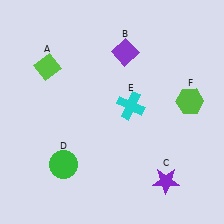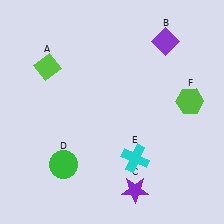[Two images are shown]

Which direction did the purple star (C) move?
The purple star (C) moved left.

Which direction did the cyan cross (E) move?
The cyan cross (E) moved down.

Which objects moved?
The objects that moved are: the purple diamond (B), the purple star (C), the cyan cross (E).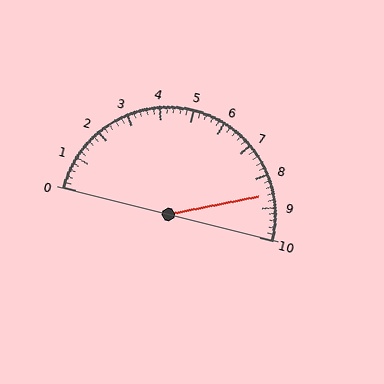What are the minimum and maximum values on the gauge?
The gauge ranges from 0 to 10.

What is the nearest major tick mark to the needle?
The nearest major tick mark is 9.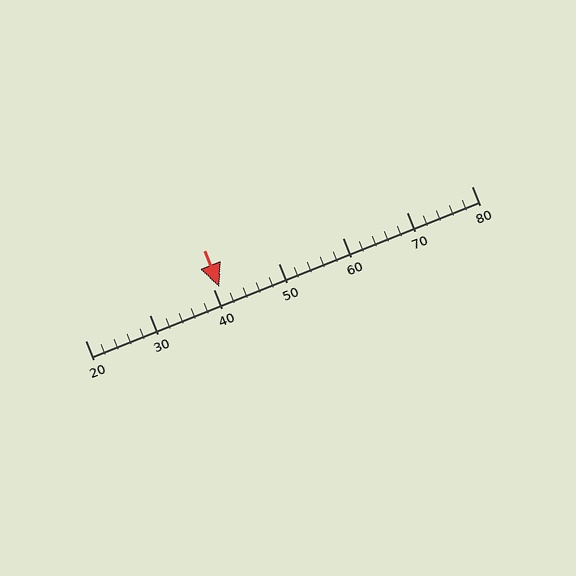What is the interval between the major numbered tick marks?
The major tick marks are spaced 10 units apart.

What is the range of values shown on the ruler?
The ruler shows values from 20 to 80.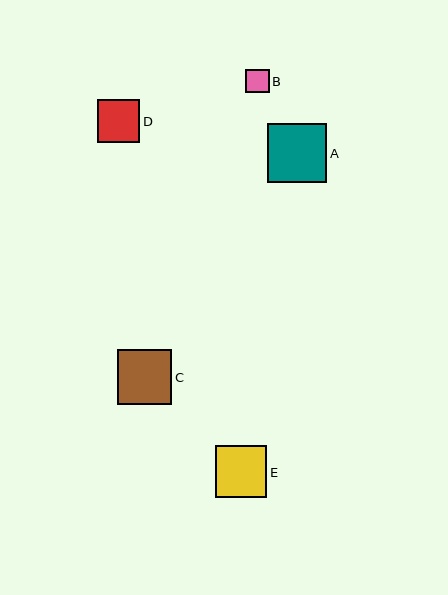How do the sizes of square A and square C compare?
Square A and square C are approximately the same size.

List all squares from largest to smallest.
From largest to smallest: A, C, E, D, B.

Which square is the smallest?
Square B is the smallest with a size of approximately 24 pixels.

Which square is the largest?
Square A is the largest with a size of approximately 59 pixels.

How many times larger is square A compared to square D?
Square A is approximately 1.4 times the size of square D.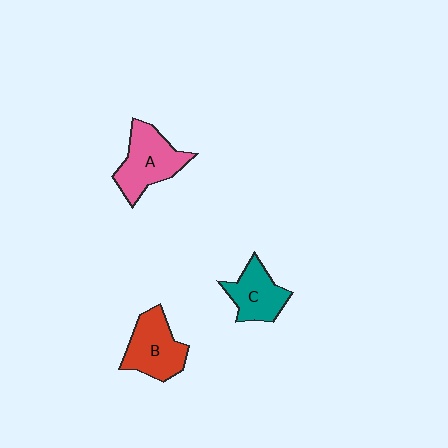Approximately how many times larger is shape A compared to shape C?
Approximately 1.3 times.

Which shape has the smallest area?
Shape C (teal).